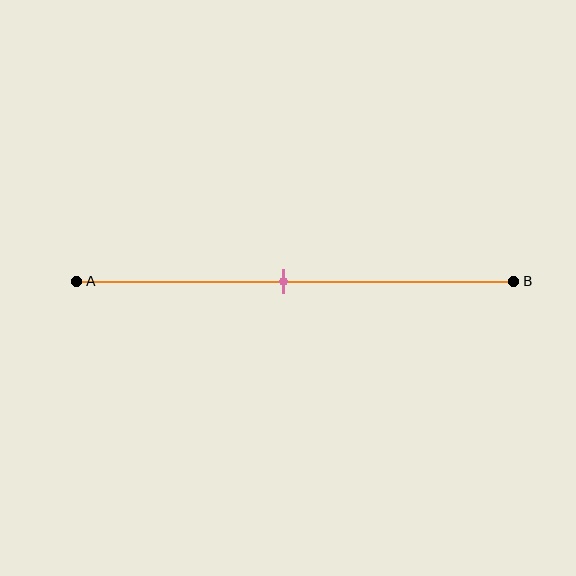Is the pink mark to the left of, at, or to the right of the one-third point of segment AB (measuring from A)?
The pink mark is to the right of the one-third point of segment AB.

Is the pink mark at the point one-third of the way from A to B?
No, the mark is at about 45% from A, not at the 33% one-third point.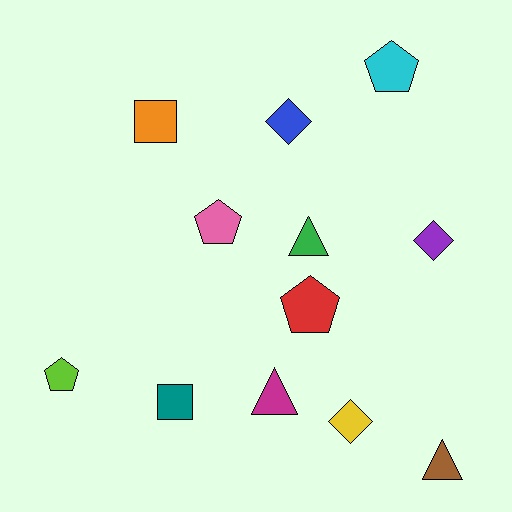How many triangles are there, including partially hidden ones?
There are 3 triangles.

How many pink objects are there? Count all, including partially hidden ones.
There is 1 pink object.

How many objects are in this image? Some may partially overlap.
There are 12 objects.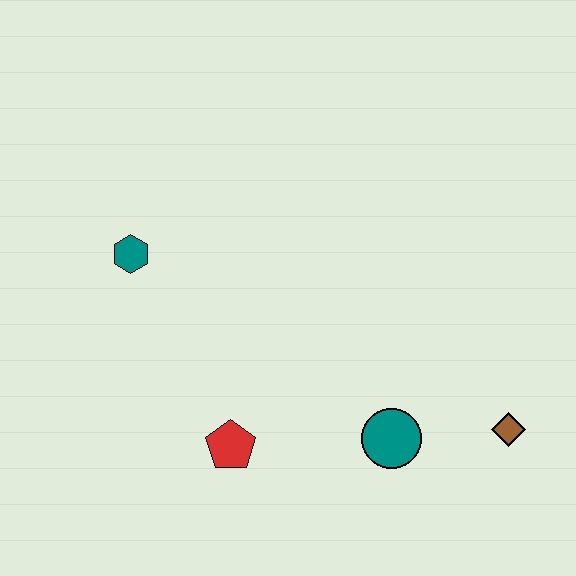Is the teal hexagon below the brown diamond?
No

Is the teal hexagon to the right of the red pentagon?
No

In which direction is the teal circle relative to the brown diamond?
The teal circle is to the left of the brown diamond.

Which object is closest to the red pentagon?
The teal circle is closest to the red pentagon.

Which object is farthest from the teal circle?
The teal hexagon is farthest from the teal circle.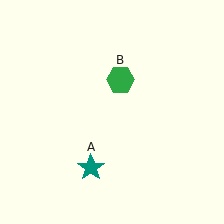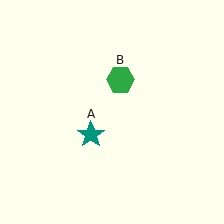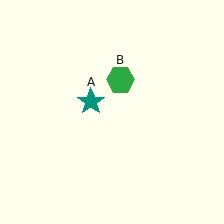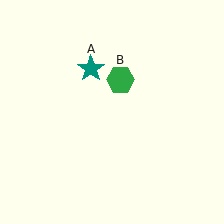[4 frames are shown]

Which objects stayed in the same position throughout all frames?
Green hexagon (object B) remained stationary.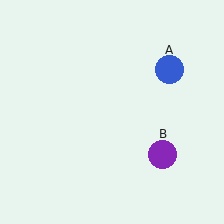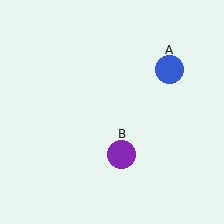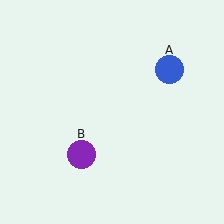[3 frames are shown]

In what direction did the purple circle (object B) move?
The purple circle (object B) moved left.